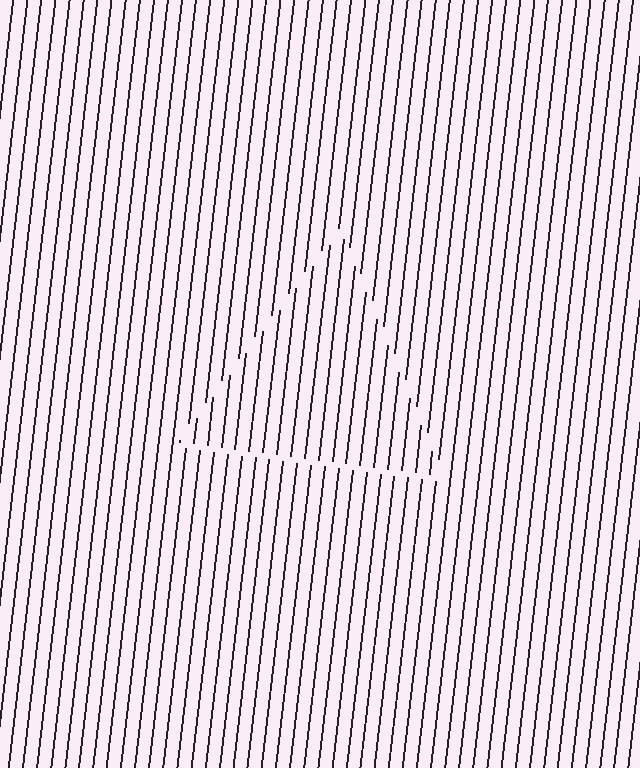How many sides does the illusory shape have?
3 sides — the line-ends trace a triangle.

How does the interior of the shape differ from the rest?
The interior of the shape contains the same grating, shifted by half a period — the contour is defined by the phase discontinuity where line-ends from the inner and outer gratings abut.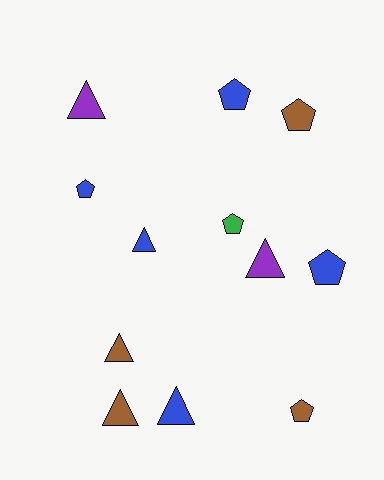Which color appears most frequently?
Blue, with 5 objects.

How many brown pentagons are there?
There are 2 brown pentagons.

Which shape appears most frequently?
Pentagon, with 6 objects.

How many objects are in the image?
There are 12 objects.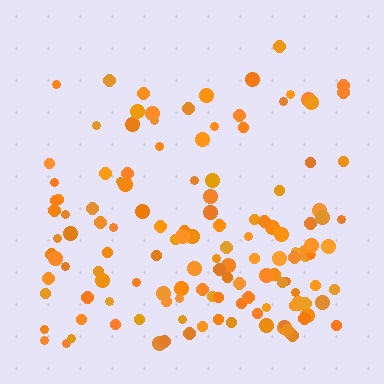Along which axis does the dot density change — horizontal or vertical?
Vertical.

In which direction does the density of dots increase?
From top to bottom, with the bottom side densest.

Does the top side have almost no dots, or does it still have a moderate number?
Still a moderate number, just noticeably fewer than the bottom.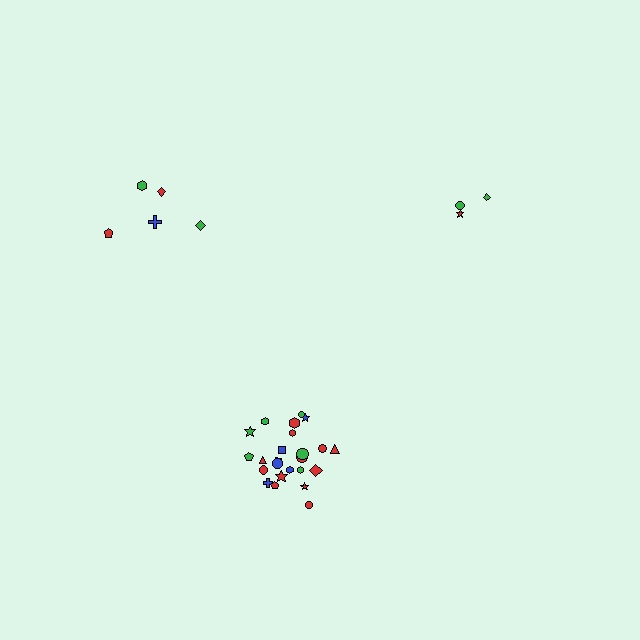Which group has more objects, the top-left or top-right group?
The top-left group.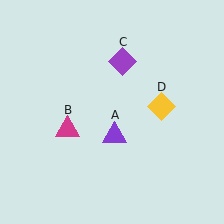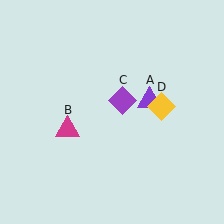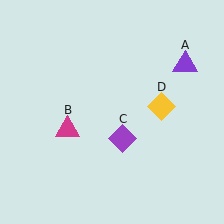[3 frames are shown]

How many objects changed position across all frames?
2 objects changed position: purple triangle (object A), purple diamond (object C).